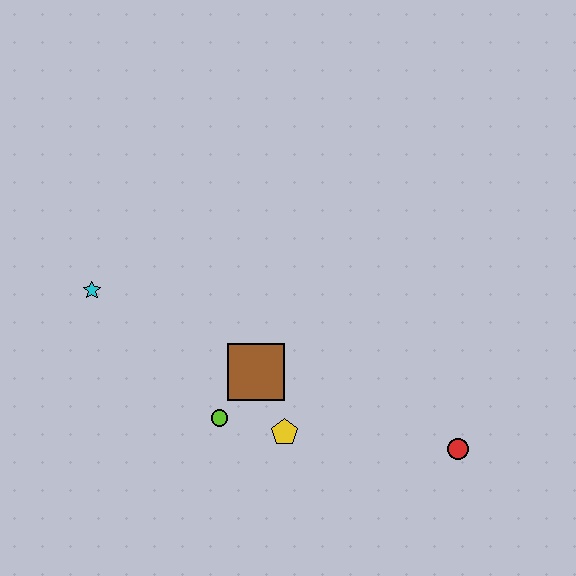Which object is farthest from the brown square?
The red circle is farthest from the brown square.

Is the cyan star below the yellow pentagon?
No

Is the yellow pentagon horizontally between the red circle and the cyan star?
Yes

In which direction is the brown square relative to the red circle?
The brown square is to the left of the red circle.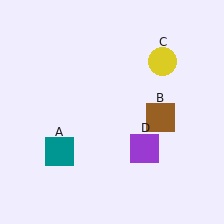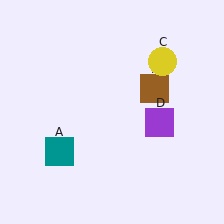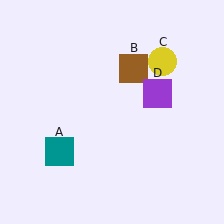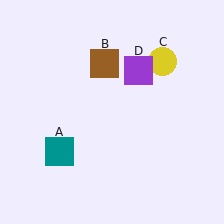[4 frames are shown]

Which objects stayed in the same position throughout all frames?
Teal square (object A) and yellow circle (object C) remained stationary.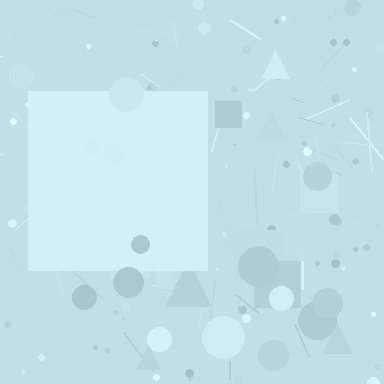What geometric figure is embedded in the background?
A square is embedded in the background.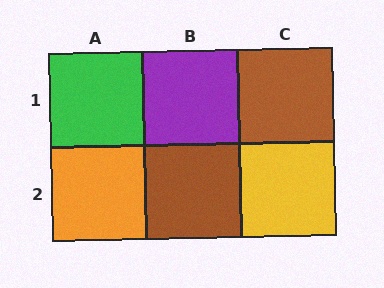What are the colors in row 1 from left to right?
Green, purple, brown.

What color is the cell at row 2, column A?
Orange.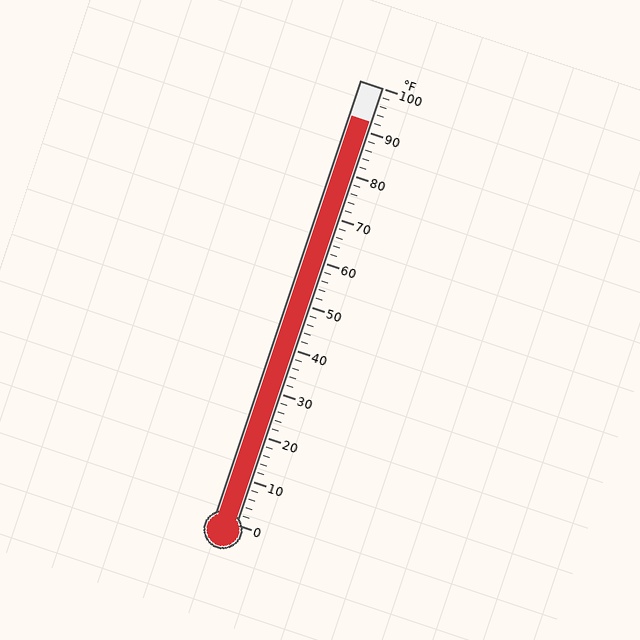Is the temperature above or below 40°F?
The temperature is above 40°F.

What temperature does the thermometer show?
The thermometer shows approximately 92°F.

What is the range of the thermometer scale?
The thermometer scale ranges from 0°F to 100°F.